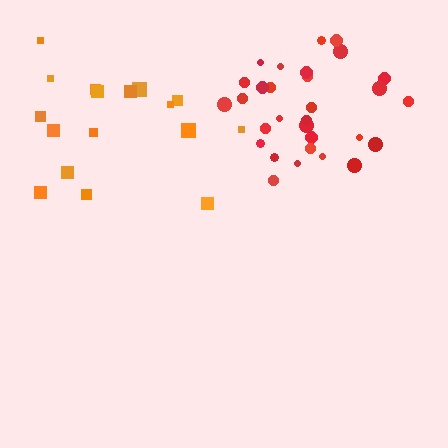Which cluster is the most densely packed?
Red.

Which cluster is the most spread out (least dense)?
Orange.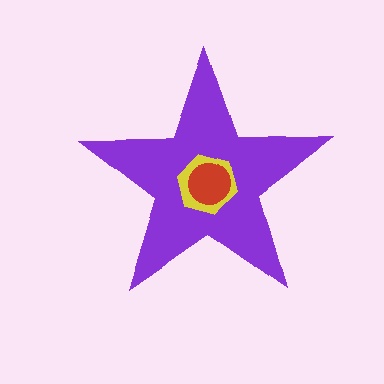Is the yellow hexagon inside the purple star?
Yes.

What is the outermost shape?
The purple star.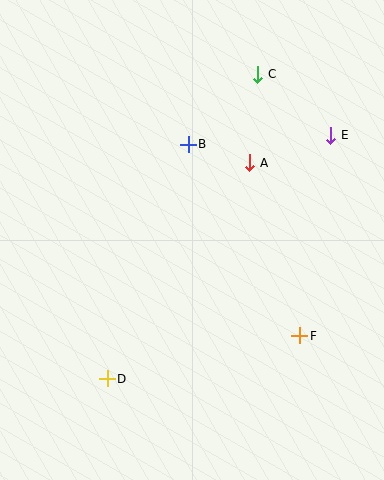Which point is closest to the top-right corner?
Point E is closest to the top-right corner.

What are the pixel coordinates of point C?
Point C is at (258, 74).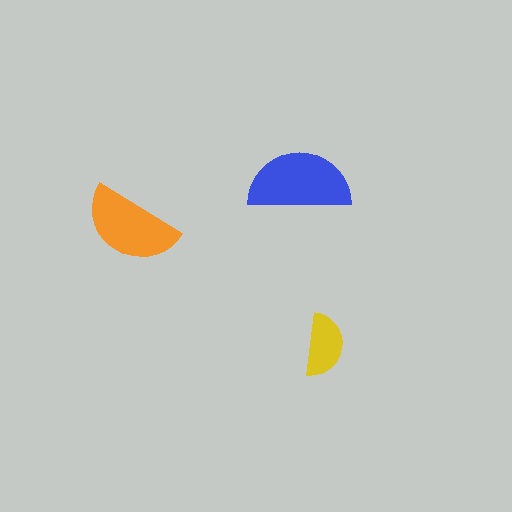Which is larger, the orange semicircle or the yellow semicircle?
The orange one.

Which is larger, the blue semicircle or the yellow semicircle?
The blue one.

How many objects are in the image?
There are 3 objects in the image.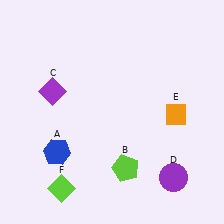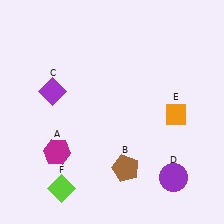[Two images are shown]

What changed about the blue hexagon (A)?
In Image 1, A is blue. In Image 2, it changed to magenta.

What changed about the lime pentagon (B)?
In Image 1, B is lime. In Image 2, it changed to brown.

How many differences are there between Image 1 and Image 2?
There are 2 differences between the two images.